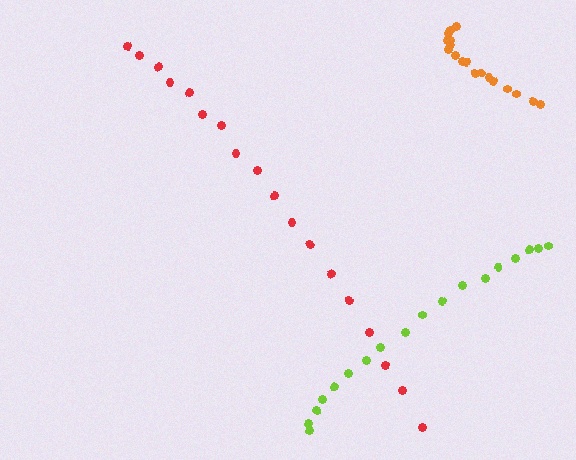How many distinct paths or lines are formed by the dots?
There are 3 distinct paths.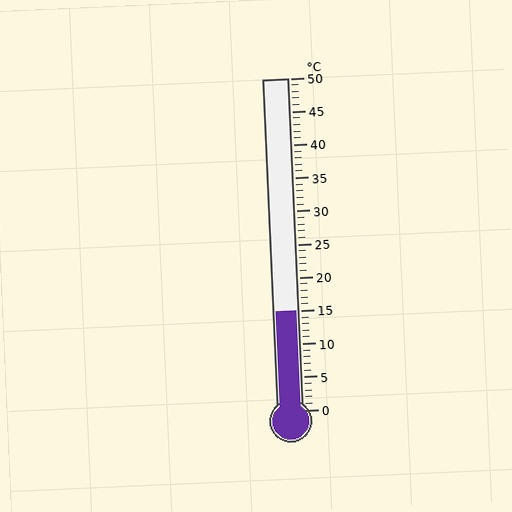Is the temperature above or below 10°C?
The temperature is above 10°C.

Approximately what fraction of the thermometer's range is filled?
The thermometer is filled to approximately 30% of its range.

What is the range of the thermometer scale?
The thermometer scale ranges from 0°C to 50°C.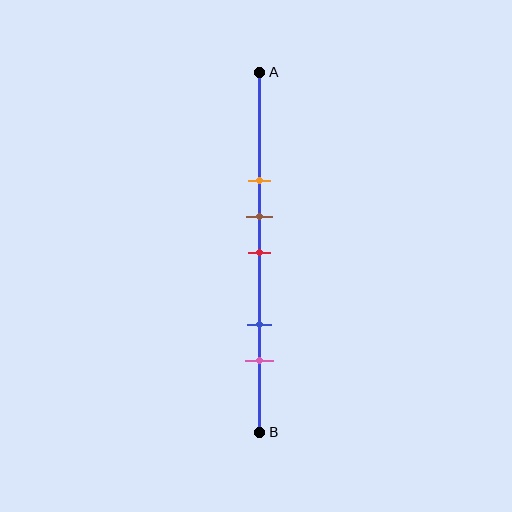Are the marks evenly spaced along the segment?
No, the marks are not evenly spaced.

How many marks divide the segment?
There are 5 marks dividing the segment.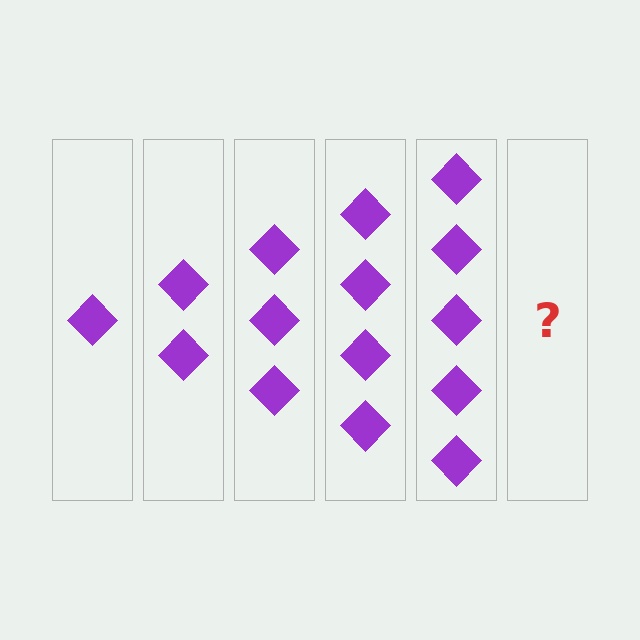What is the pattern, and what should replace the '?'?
The pattern is that each step adds one more diamond. The '?' should be 6 diamonds.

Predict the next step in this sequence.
The next step is 6 diamonds.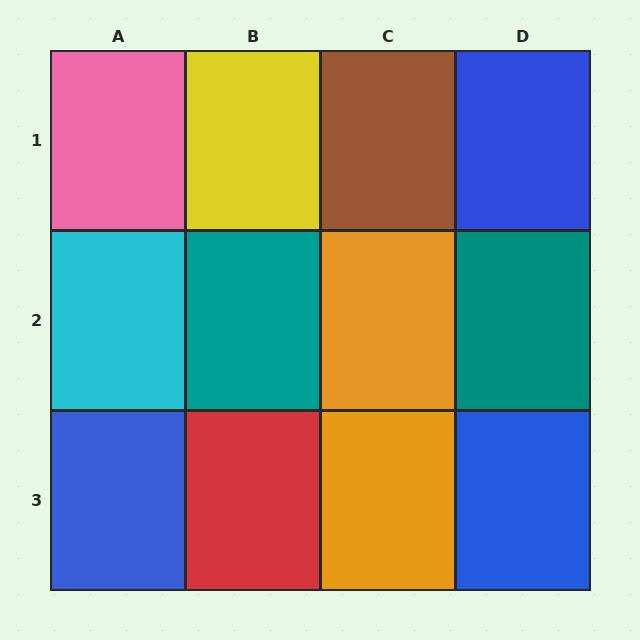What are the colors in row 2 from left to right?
Cyan, teal, orange, teal.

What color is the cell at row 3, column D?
Blue.